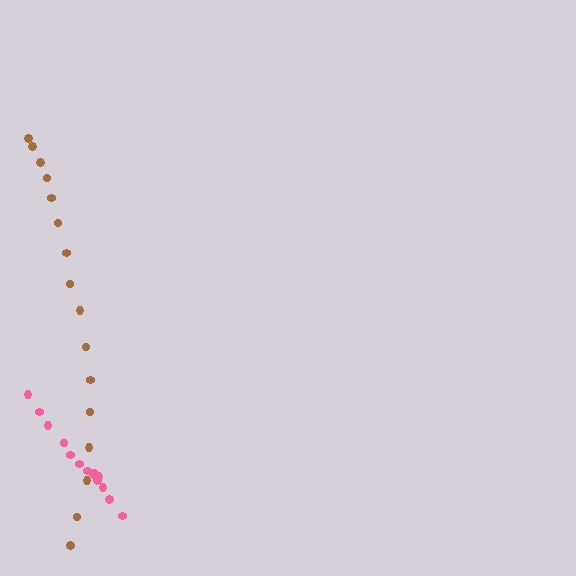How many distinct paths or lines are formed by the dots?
There are 2 distinct paths.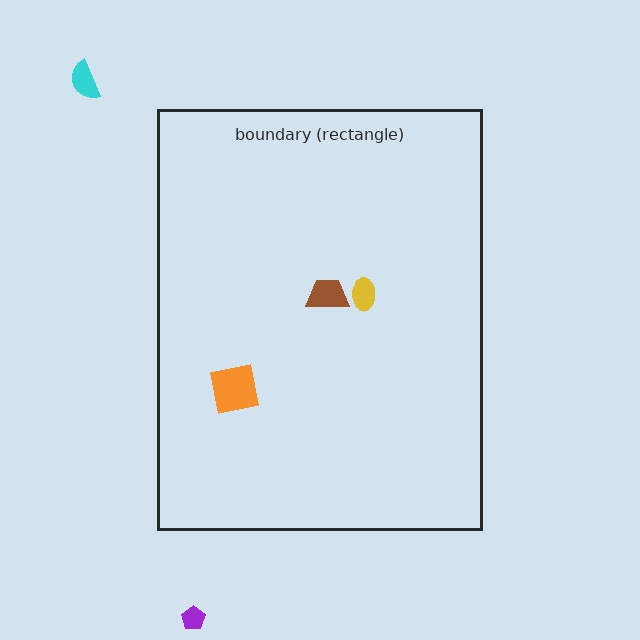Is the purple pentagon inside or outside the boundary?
Outside.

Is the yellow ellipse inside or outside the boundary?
Inside.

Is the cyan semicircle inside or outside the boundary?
Outside.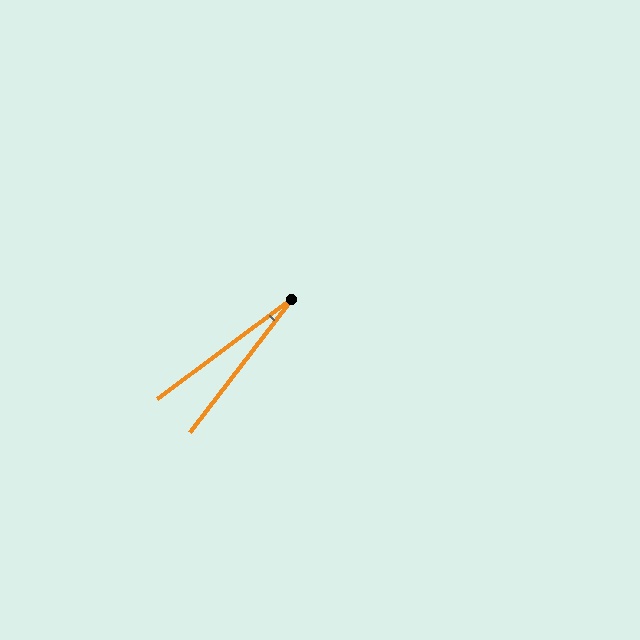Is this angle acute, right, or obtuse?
It is acute.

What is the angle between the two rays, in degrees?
Approximately 16 degrees.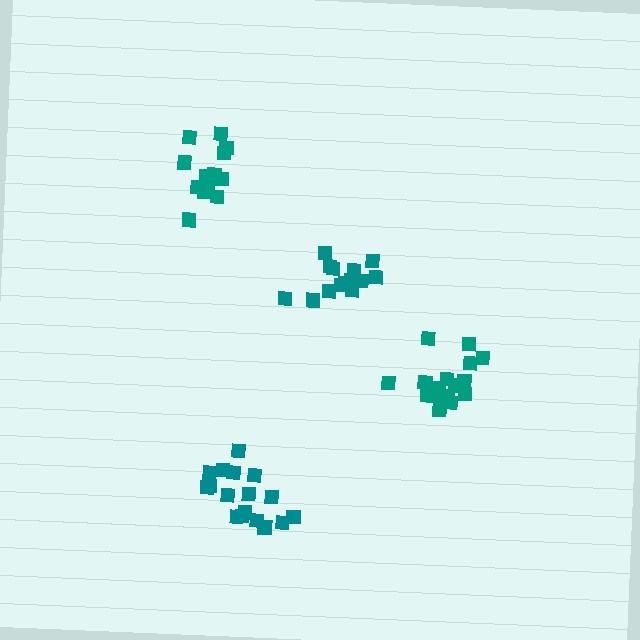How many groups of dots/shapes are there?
There are 4 groups.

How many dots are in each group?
Group 1: 19 dots, Group 2: 14 dots, Group 3: 13 dots, Group 4: 17 dots (63 total).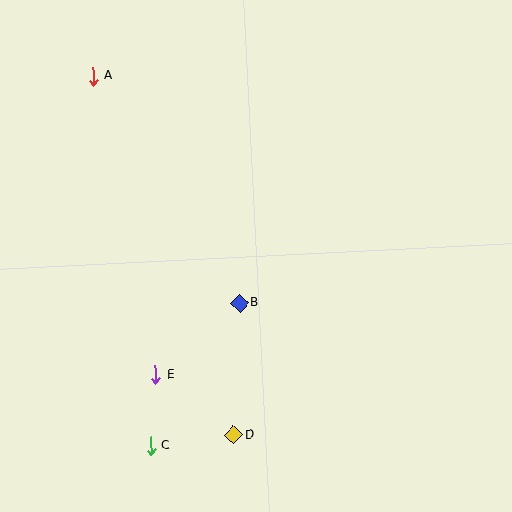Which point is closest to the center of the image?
Point B at (239, 303) is closest to the center.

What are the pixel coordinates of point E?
Point E is at (156, 375).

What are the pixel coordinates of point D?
Point D is at (234, 435).